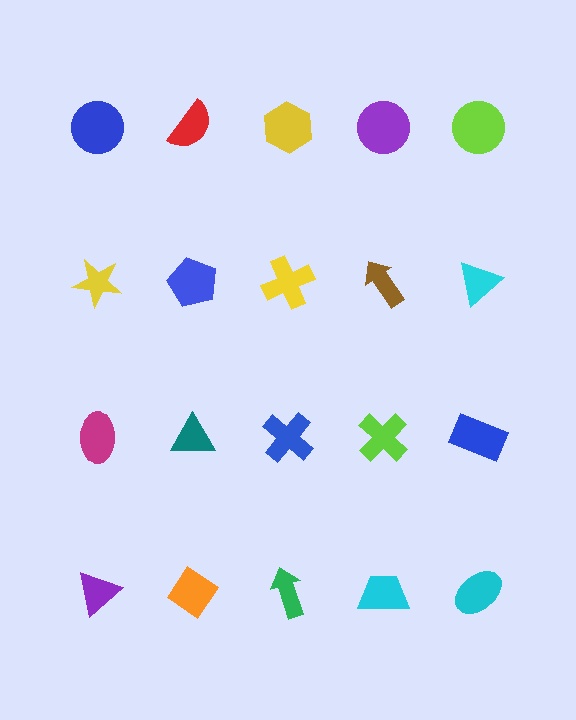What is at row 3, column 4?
A lime cross.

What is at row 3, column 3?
A blue cross.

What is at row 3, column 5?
A blue rectangle.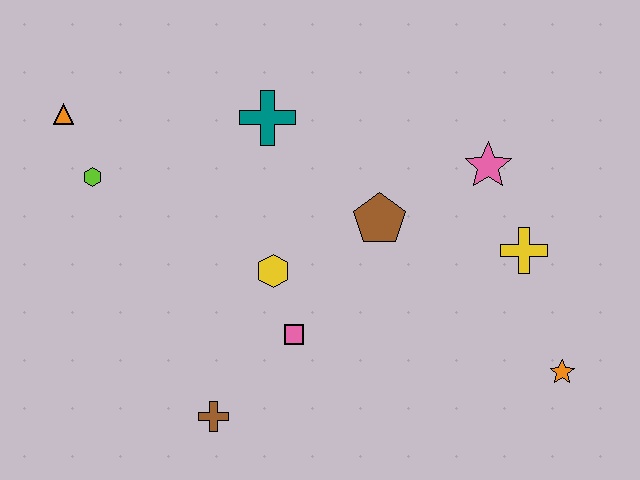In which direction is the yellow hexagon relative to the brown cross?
The yellow hexagon is above the brown cross.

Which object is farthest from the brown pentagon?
The orange triangle is farthest from the brown pentagon.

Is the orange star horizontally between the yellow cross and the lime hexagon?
No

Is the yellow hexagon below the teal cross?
Yes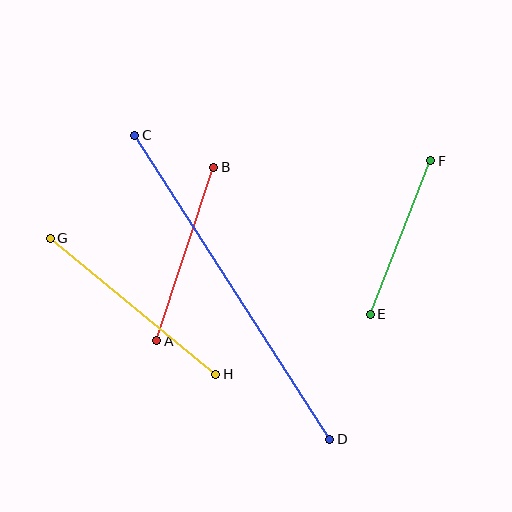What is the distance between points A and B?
The distance is approximately 183 pixels.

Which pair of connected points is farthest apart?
Points C and D are farthest apart.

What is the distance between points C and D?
The distance is approximately 362 pixels.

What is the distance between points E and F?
The distance is approximately 165 pixels.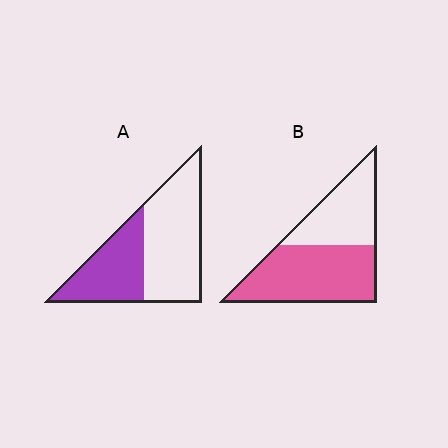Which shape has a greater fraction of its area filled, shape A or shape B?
Shape B.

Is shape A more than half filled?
No.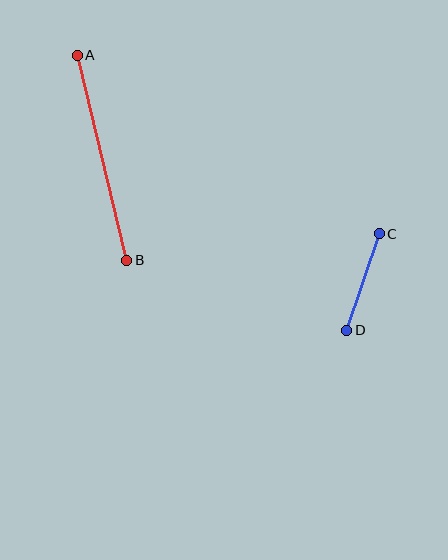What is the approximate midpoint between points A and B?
The midpoint is at approximately (102, 158) pixels.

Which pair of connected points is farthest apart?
Points A and B are farthest apart.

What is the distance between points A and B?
The distance is approximately 210 pixels.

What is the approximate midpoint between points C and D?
The midpoint is at approximately (363, 282) pixels.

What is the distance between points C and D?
The distance is approximately 102 pixels.